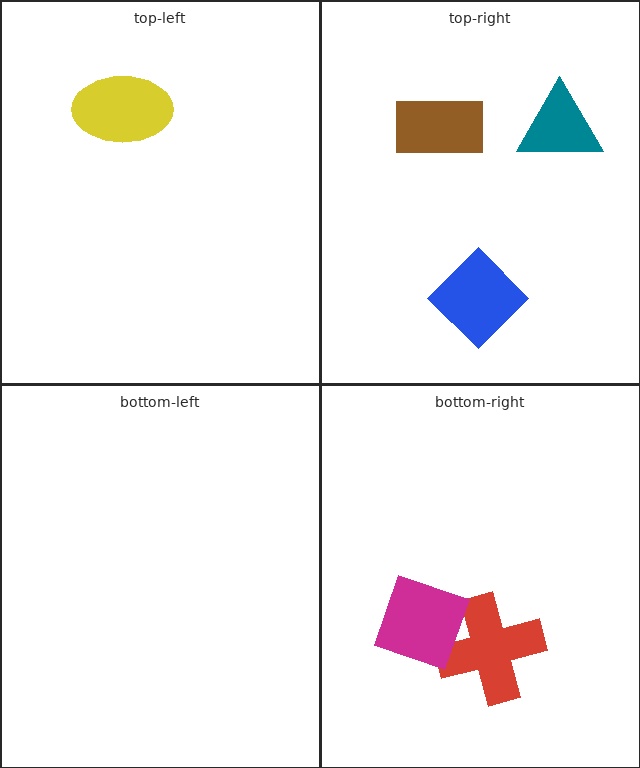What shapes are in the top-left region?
The yellow ellipse.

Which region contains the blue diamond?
The top-right region.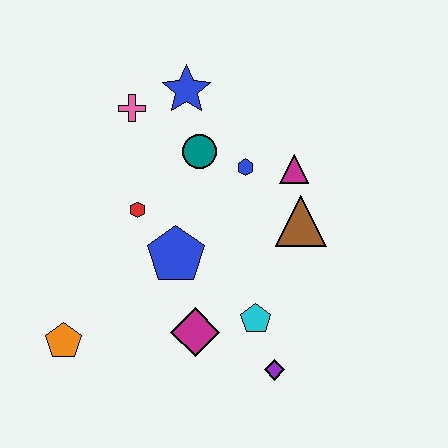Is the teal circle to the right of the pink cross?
Yes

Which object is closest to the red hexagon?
The blue pentagon is closest to the red hexagon.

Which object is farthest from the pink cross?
The purple diamond is farthest from the pink cross.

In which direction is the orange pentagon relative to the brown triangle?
The orange pentagon is to the left of the brown triangle.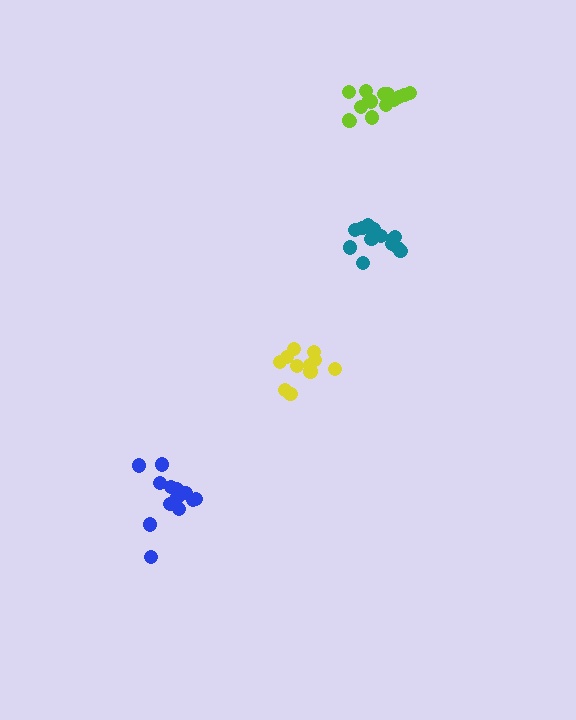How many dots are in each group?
Group 1: 12 dots, Group 2: 13 dots, Group 3: 15 dots, Group 4: 14 dots (54 total).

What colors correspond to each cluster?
The clusters are colored: yellow, teal, lime, blue.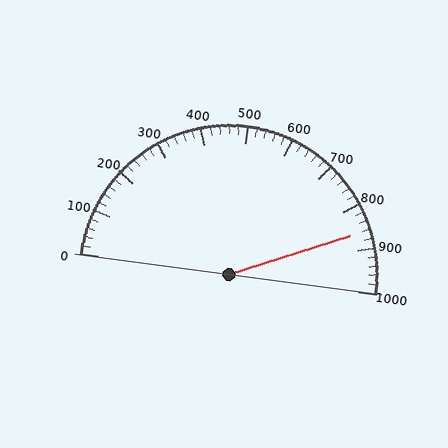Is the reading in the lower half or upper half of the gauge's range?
The reading is in the upper half of the range (0 to 1000).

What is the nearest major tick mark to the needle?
The nearest major tick mark is 900.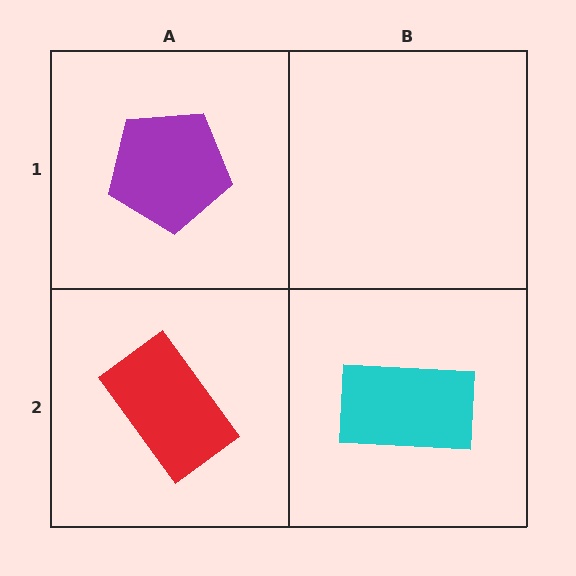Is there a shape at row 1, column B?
No, that cell is empty.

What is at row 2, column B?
A cyan rectangle.